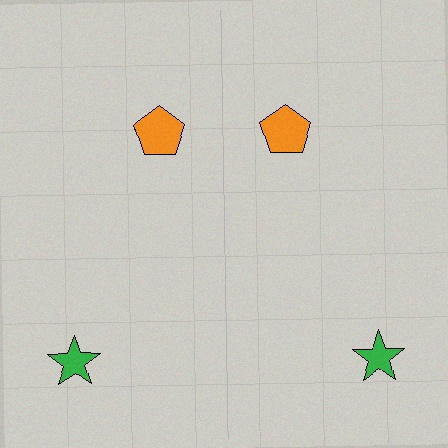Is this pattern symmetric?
Yes, this pattern has bilateral (reflection) symmetry.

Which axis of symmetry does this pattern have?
The pattern has a vertical axis of symmetry running through the center of the image.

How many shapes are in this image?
There are 4 shapes in this image.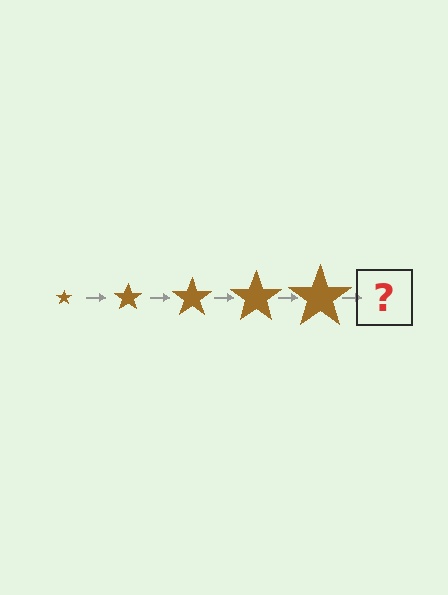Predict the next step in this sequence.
The next step is a brown star, larger than the previous one.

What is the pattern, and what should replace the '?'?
The pattern is that the star gets progressively larger each step. The '?' should be a brown star, larger than the previous one.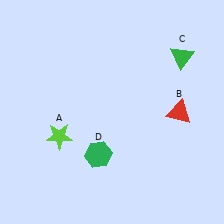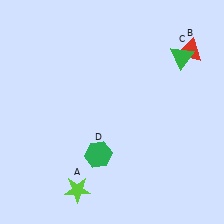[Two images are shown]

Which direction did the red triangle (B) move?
The red triangle (B) moved up.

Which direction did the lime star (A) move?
The lime star (A) moved down.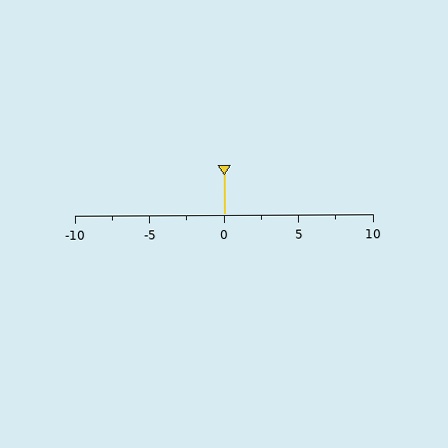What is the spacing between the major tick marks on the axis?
The major ticks are spaced 5 apart.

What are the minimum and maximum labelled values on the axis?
The axis runs from -10 to 10.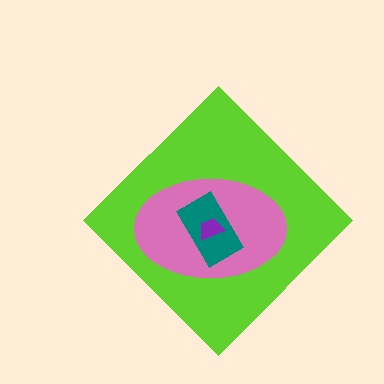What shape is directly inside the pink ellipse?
The teal rectangle.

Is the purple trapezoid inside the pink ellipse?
Yes.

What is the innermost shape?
The purple trapezoid.